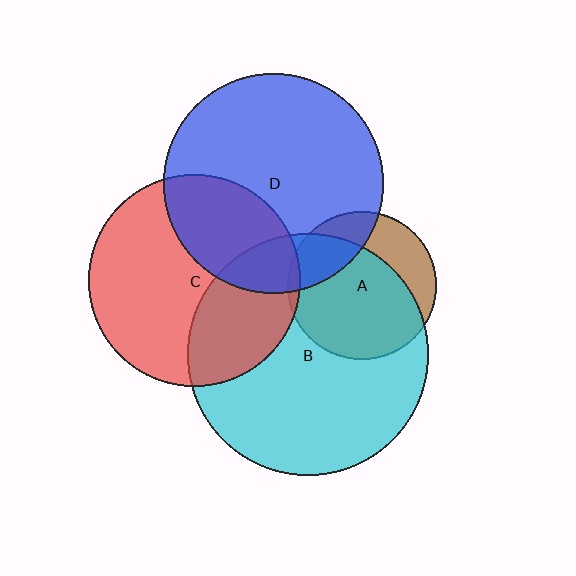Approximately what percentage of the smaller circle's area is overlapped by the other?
Approximately 5%.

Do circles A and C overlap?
Yes.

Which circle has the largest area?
Circle B (cyan).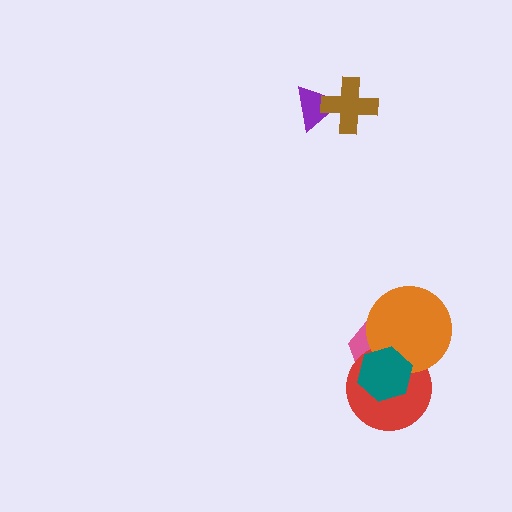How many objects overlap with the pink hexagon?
3 objects overlap with the pink hexagon.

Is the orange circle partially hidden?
Yes, it is partially covered by another shape.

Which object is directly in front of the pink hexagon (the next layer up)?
The red circle is directly in front of the pink hexagon.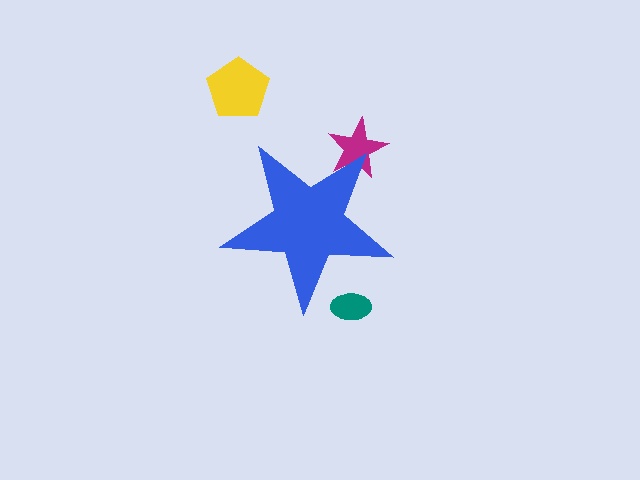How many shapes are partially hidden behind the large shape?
2 shapes are partially hidden.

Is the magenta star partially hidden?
Yes, the magenta star is partially hidden behind the blue star.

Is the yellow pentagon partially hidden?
No, the yellow pentagon is fully visible.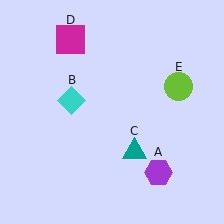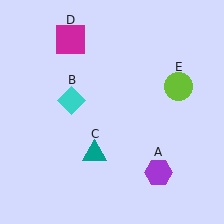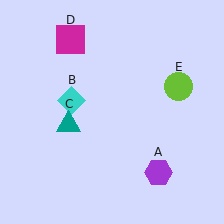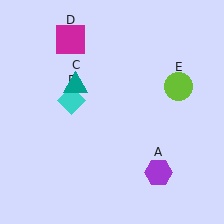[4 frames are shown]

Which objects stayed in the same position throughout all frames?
Purple hexagon (object A) and cyan diamond (object B) and magenta square (object D) and lime circle (object E) remained stationary.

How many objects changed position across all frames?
1 object changed position: teal triangle (object C).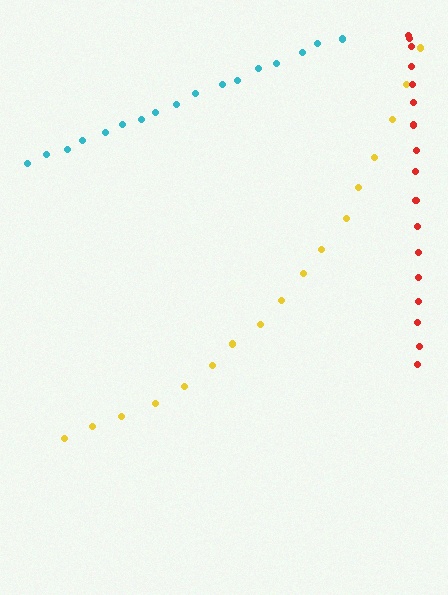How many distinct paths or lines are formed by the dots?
There are 3 distinct paths.